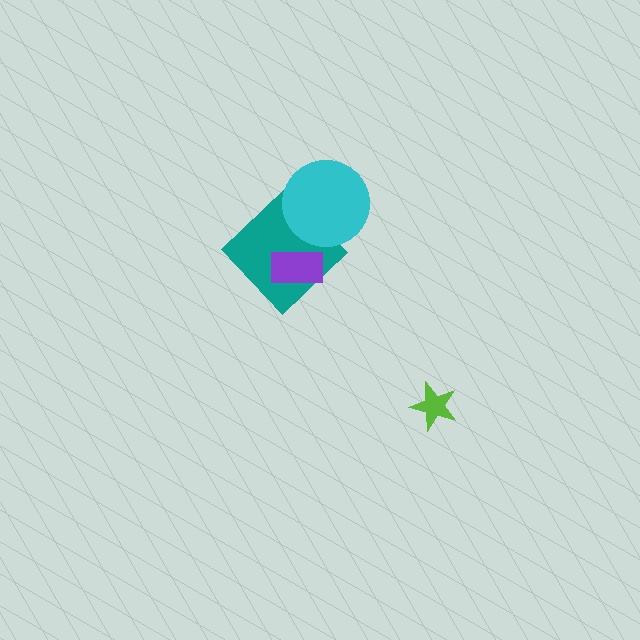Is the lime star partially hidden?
No, no other shape covers it.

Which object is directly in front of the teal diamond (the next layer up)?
The purple rectangle is directly in front of the teal diamond.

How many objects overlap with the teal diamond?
2 objects overlap with the teal diamond.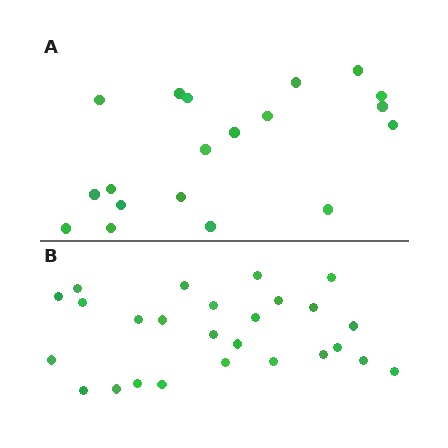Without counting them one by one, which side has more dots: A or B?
Region B (the bottom region) has more dots.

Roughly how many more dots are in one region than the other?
Region B has roughly 8 or so more dots than region A.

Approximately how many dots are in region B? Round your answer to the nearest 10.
About 30 dots. (The exact count is 26, which rounds to 30.)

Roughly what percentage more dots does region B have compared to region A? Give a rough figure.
About 35% more.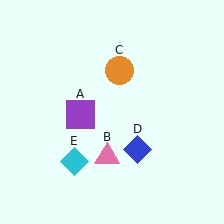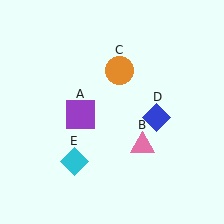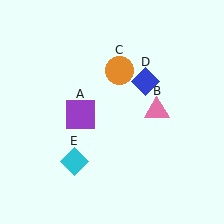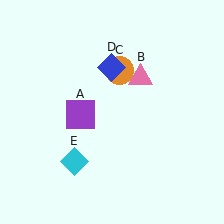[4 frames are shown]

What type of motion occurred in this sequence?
The pink triangle (object B), blue diamond (object D) rotated counterclockwise around the center of the scene.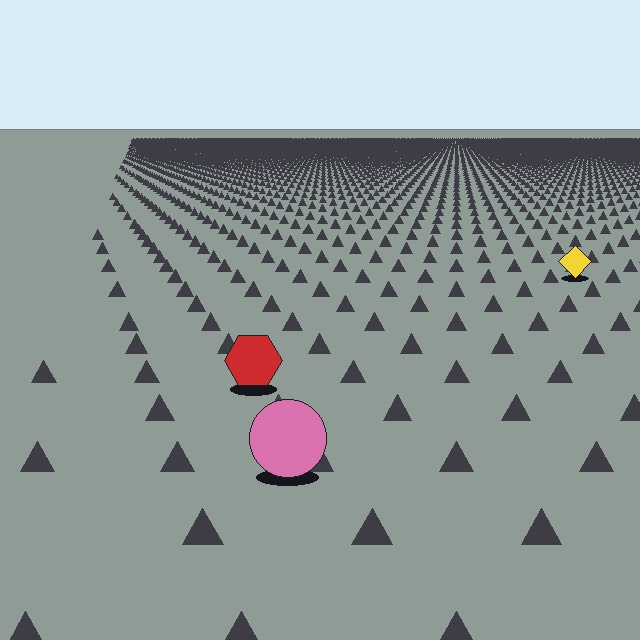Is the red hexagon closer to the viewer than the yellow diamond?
Yes. The red hexagon is closer — you can tell from the texture gradient: the ground texture is coarser near it.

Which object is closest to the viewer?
The pink circle is closest. The texture marks near it are larger and more spread out.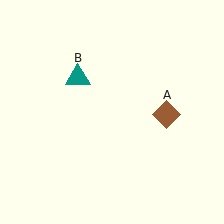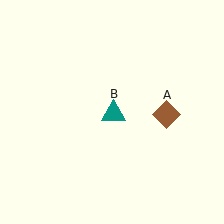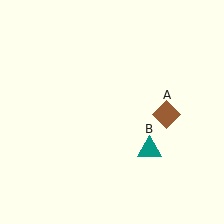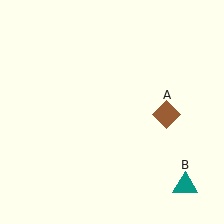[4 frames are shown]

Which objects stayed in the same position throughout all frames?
Brown diamond (object A) remained stationary.